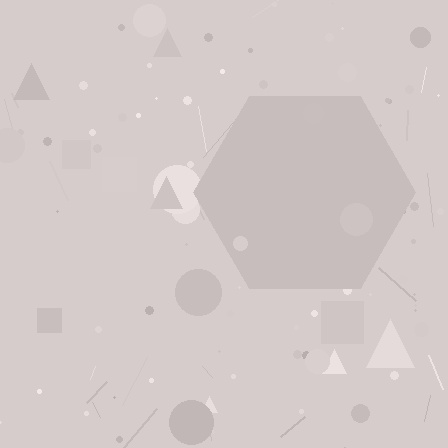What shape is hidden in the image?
A hexagon is hidden in the image.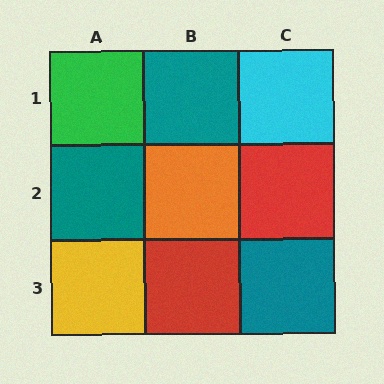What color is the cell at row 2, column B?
Orange.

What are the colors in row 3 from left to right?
Yellow, red, teal.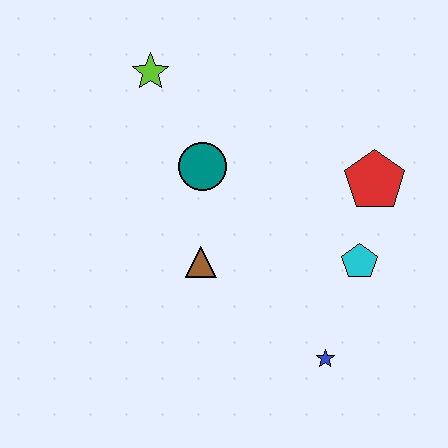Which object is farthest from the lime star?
The blue star is farthest from the lime star.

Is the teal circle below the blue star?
No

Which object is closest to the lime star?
The teal circle is closest to the lime star.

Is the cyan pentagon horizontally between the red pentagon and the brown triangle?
Yes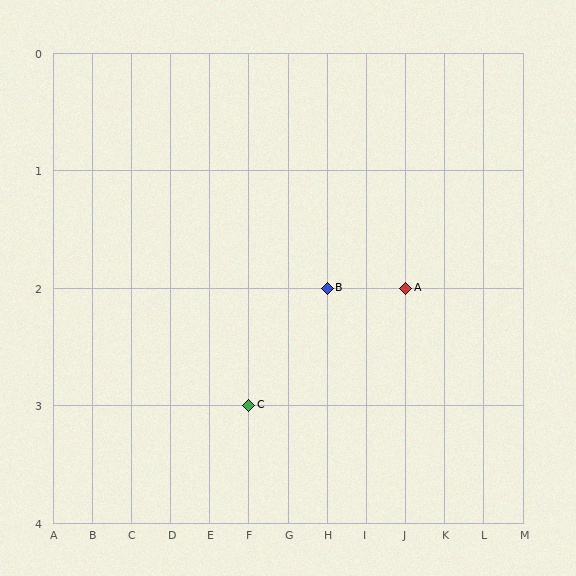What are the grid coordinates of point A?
Point A is at grid coordinates (J, 2).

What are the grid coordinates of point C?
Point C is at grid coordinates (F, 3).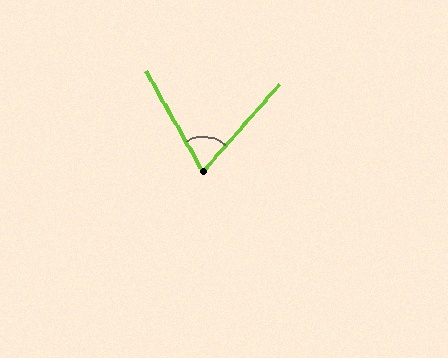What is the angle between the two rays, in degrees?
Approximately 71 degrees.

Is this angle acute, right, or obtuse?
It is acute.